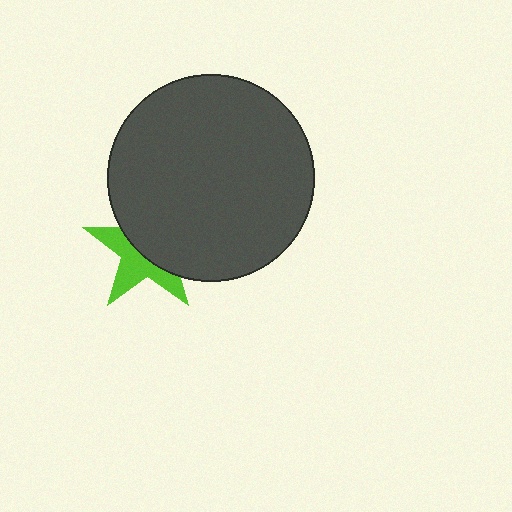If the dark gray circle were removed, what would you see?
You would see the complete lime star.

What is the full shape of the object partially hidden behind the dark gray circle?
The partially hidden object is a lime star.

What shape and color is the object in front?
The object in front is a dark gray circle.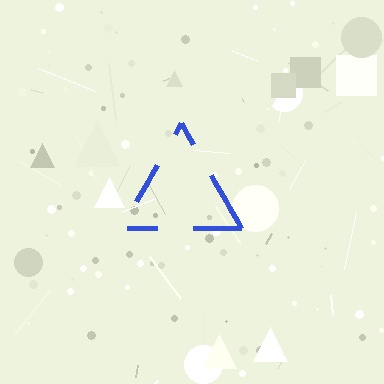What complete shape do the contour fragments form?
The contour fragments form a triangle.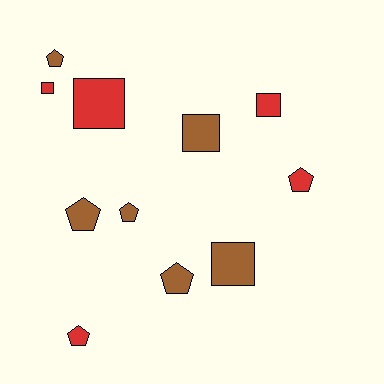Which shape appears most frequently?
Pentagon, with 6 objects.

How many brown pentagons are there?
There are 4 brown pentagons.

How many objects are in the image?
There are 11 objects.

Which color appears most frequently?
Brown, with 6 objects.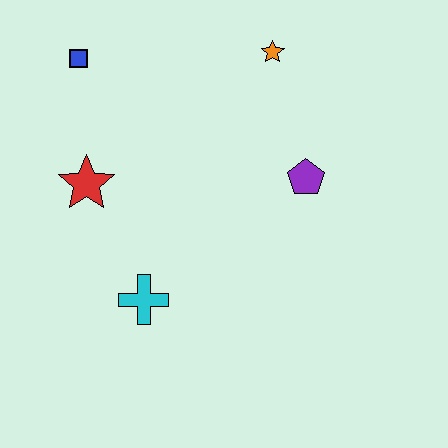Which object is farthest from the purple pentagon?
The blue square is farthest from the purple pentagon.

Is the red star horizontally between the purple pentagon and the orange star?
No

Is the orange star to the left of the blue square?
No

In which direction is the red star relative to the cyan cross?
The red star is above the cyan cross.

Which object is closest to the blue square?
The red star is closest to the blue square.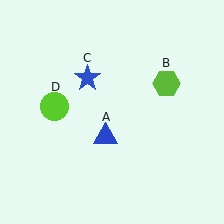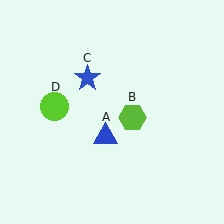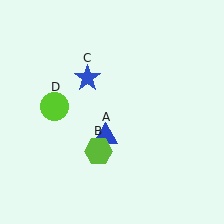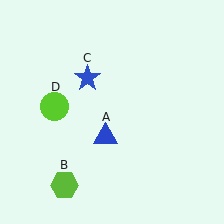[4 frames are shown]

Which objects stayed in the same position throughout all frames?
Blue triangle (object A) and blue star (object C) and lime circle (object D) remained stationary.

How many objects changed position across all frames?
1 object changed position: lime hexagon (object B).